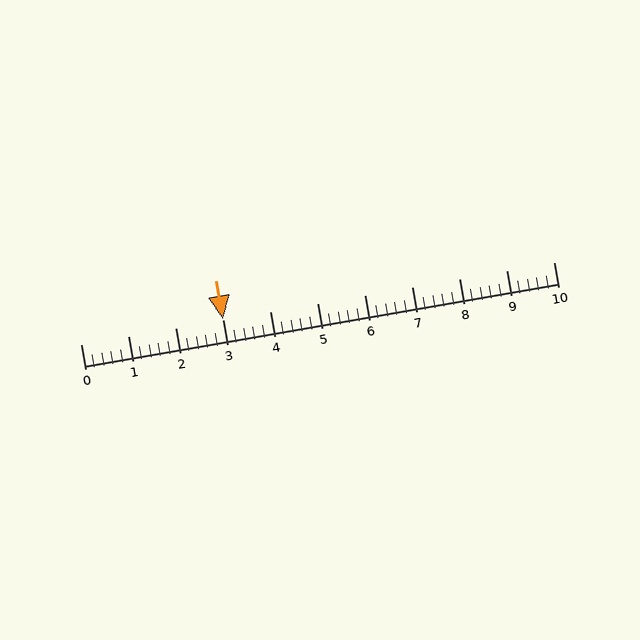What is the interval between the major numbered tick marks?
The major tick marks are spaced 1 units apart.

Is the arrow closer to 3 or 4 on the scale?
The arrow is closer to 3.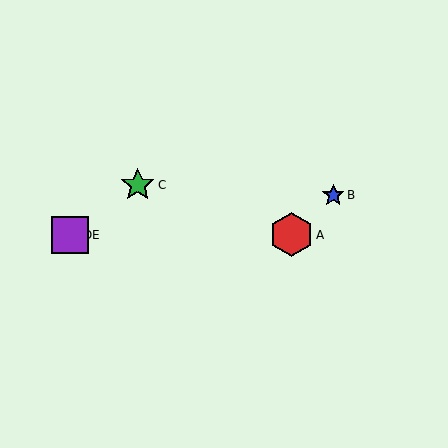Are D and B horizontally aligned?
No, D is at y≈235 and B is at y≈195.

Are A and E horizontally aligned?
Yes, both are at y≈235.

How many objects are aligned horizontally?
3 objects (A, D, E) are aligned horizontally.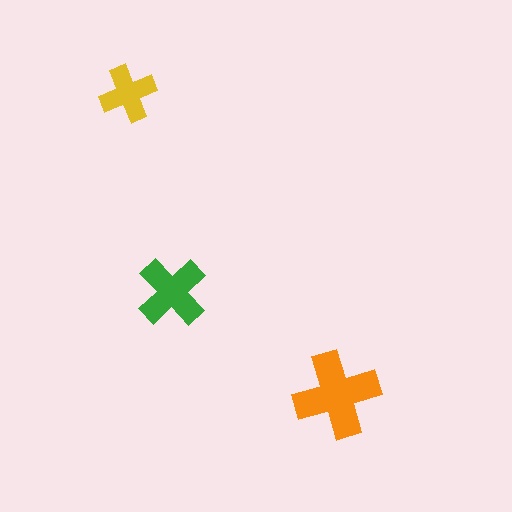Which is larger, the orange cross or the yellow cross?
The orange one.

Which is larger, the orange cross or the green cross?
The orange one.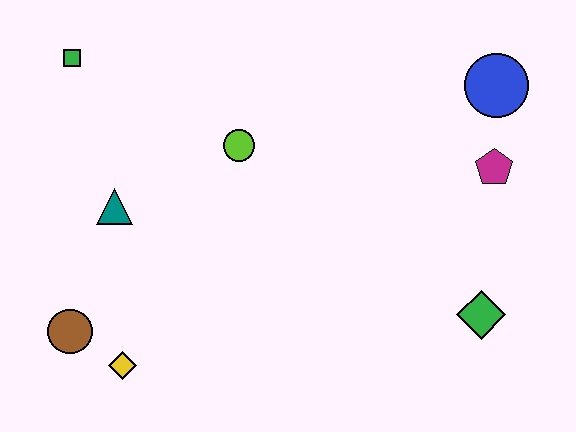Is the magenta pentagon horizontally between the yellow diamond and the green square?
No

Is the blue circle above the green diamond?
Yes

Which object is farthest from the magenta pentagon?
The brown circle is farthest from the magenta pentagon.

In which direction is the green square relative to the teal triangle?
The green square is above the teal triangle.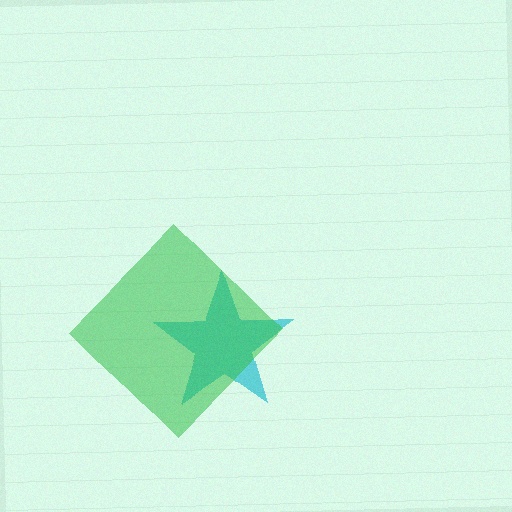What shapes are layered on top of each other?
The layered shapes are: a cyan star, a green diamond.